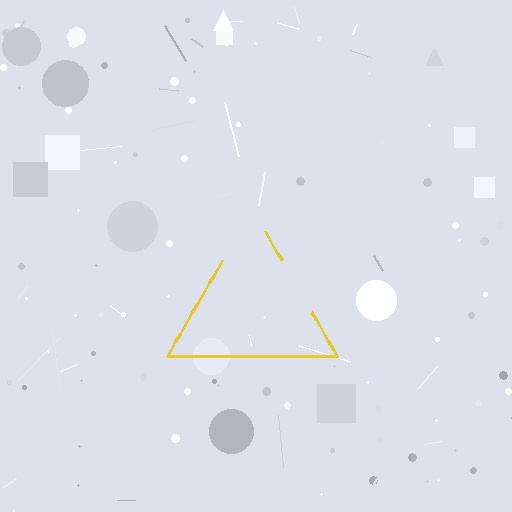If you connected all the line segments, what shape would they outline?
They would outline a triangle.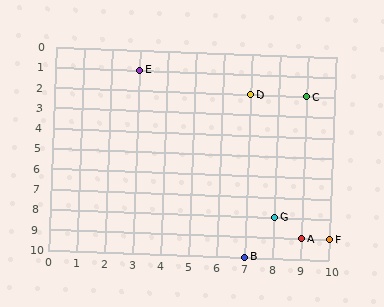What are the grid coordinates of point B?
Point B is at grid coordinates (7, 10).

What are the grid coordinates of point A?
Point A is at grid coordinates (9, 9).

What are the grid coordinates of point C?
Point C is at grid coordinates (9, 2).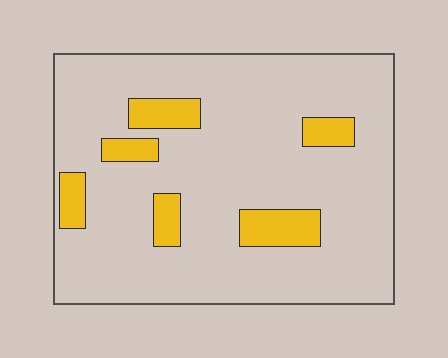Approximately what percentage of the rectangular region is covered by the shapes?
Approximately 15%.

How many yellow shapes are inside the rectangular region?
6.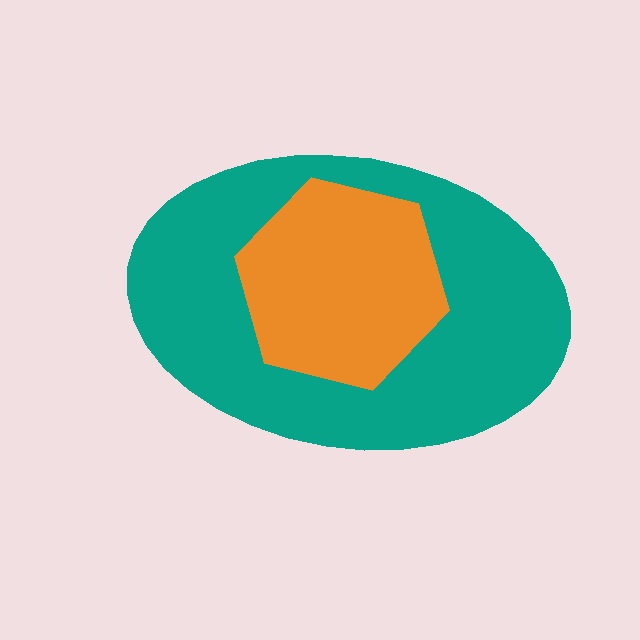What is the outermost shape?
The teal ellipse.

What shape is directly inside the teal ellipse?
The orange hexagon.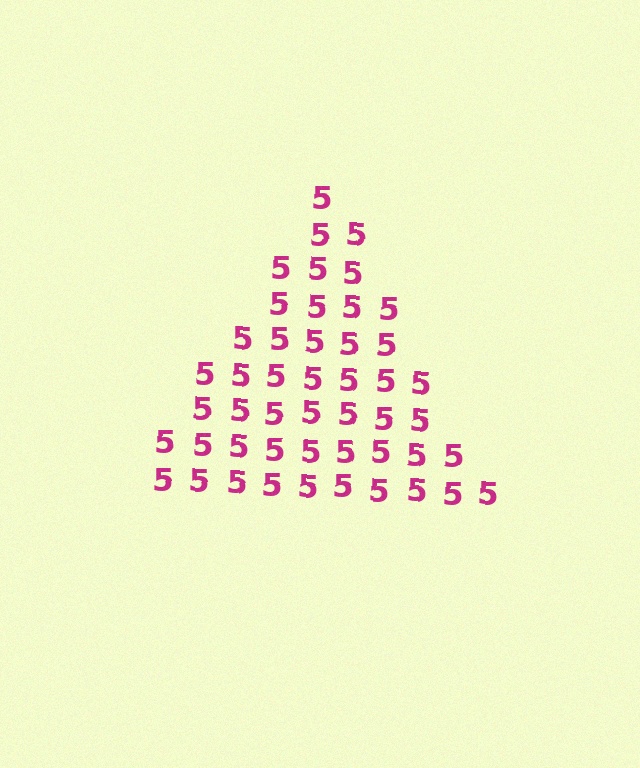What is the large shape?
The large shape is a triangle.